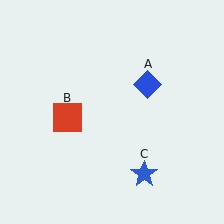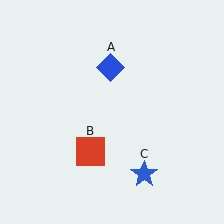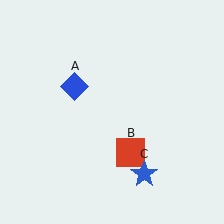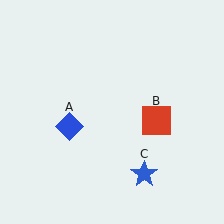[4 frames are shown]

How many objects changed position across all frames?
2 objects changed position: blue diamond (object A), red square (object B).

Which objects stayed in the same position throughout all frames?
Blue star (object C) remained stationary.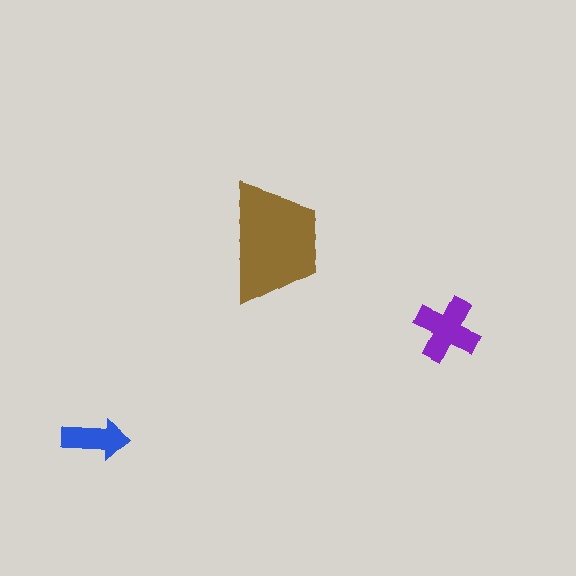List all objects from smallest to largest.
The blue arrow, the purple cross, the brown trapezoid.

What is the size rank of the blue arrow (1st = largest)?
3rd.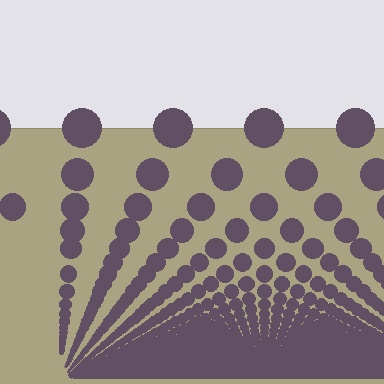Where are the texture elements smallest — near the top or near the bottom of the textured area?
Near the bottom.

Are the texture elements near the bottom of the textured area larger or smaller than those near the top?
Smaller. The gradient is inverted — elements near the bottom are smaller and denser.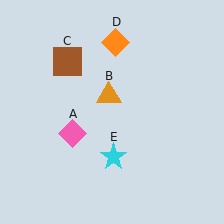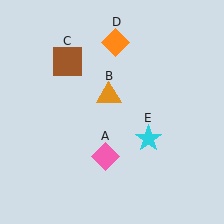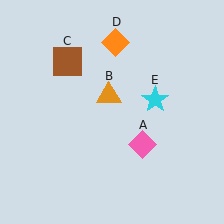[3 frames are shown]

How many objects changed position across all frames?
2 objects changed position: pink diamond (object A), cyan star (object E).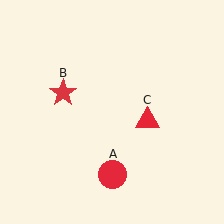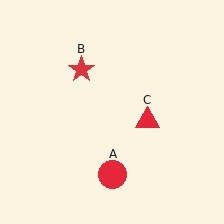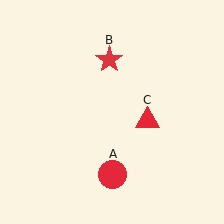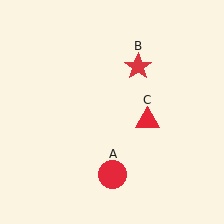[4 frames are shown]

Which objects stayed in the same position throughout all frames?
Red circle (object A) and red triangle (object C) remained stationary.